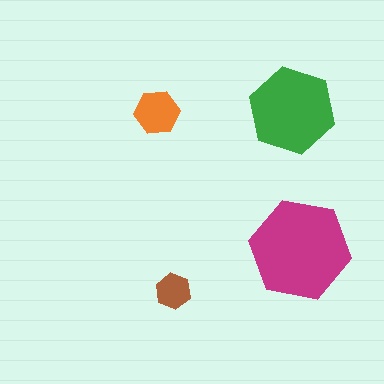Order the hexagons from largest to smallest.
the magenta one, the green one, the orange one, the brown one.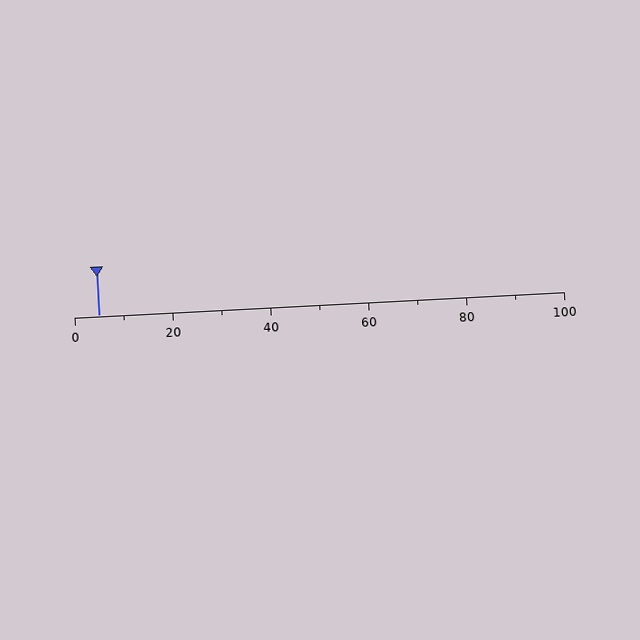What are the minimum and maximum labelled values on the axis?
The axis runs from 0 to 100.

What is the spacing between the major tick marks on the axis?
The major ticks are spaced 20 apart.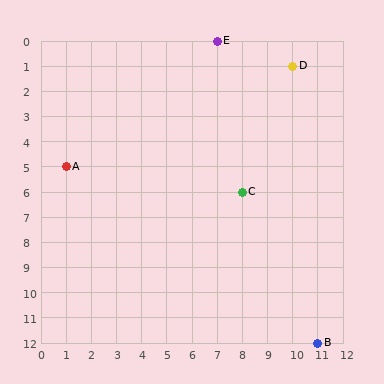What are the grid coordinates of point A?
Point A is at grid coordinates (1, 5).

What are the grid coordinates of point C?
Point C is at grid coordinates (8, 6).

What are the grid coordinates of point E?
Point E is at grid coordinates (7, 0).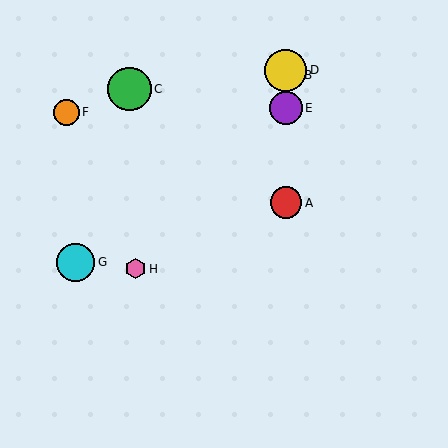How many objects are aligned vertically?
4 objects (A, B, D, E) are aligned vertically.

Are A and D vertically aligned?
Yes, both are at x≈286.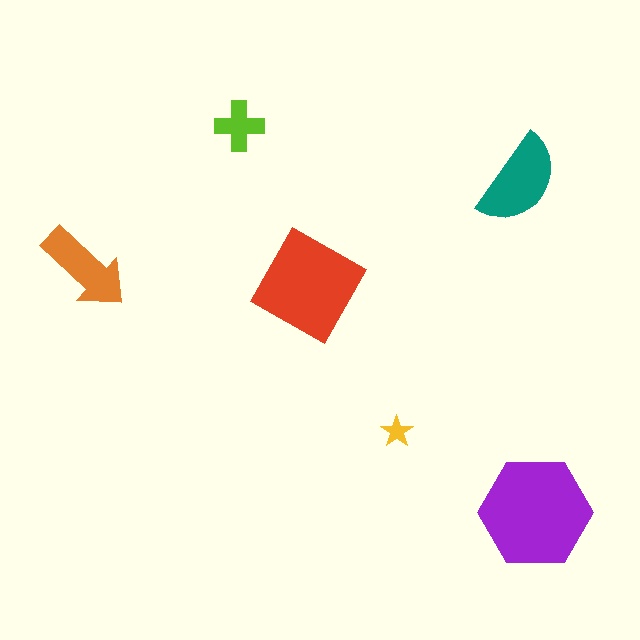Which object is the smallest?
The yellow star.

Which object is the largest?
The purple hexagon.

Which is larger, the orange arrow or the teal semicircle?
The teal semicircle.